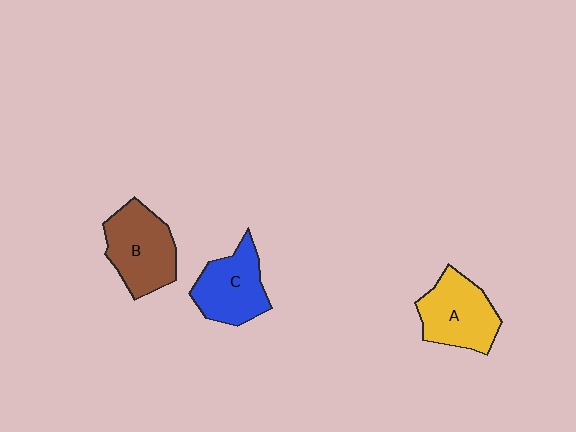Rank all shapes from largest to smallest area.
From largest to smallest: B (brown), A (yellow), C (blue).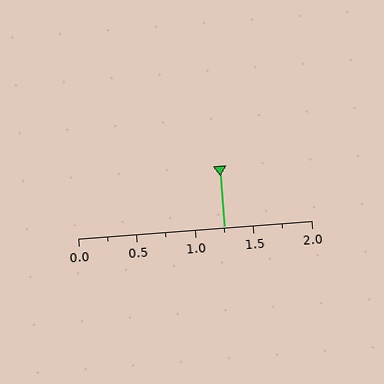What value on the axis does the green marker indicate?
The marker indicates approximately 1.25.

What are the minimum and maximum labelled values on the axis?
The axis runs from 0.0 to 2.0.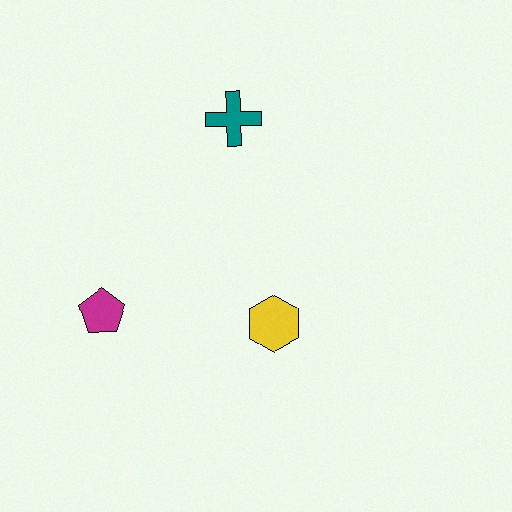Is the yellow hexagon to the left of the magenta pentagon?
No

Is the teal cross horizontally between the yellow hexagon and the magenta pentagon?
Yes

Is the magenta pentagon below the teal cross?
Yes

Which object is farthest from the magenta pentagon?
The teal cross is farthest from the magenta pentagon.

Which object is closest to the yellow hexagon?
The magenta pentagon is closest to the yellow hexagon.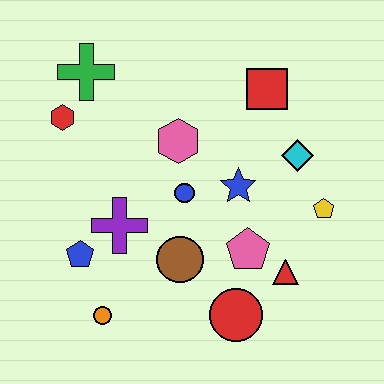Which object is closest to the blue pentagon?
The purple cross is closest to the blue pentagon.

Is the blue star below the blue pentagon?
No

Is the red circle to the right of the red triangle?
No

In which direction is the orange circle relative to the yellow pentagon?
The orange circle is to the left of the yellow pentagon.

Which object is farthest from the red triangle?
The green cross is farthest from the red triangle.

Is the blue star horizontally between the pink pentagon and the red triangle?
No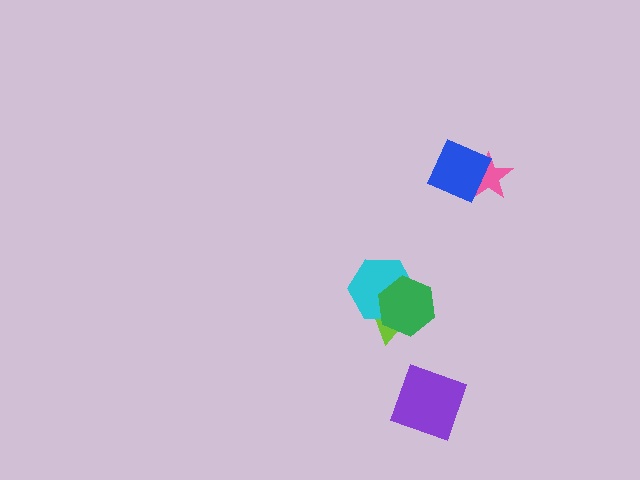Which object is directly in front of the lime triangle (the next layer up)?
The cyan hexagon is directly in front of the lime triangle.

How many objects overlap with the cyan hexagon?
2 objects overlap with the cyan hexagon.